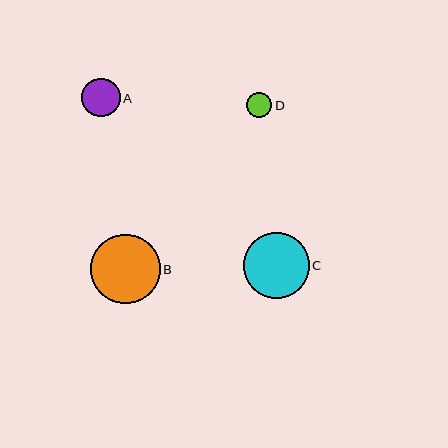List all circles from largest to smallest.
From largest to smallest: B, C, A, D.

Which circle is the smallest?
Circle D is the smallest with a size of approximately 25 pixels.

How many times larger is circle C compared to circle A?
Circle C is approximately 1.7 times the size of circle A.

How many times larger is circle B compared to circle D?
Circle B is approximately 2.8 times the size of circle D.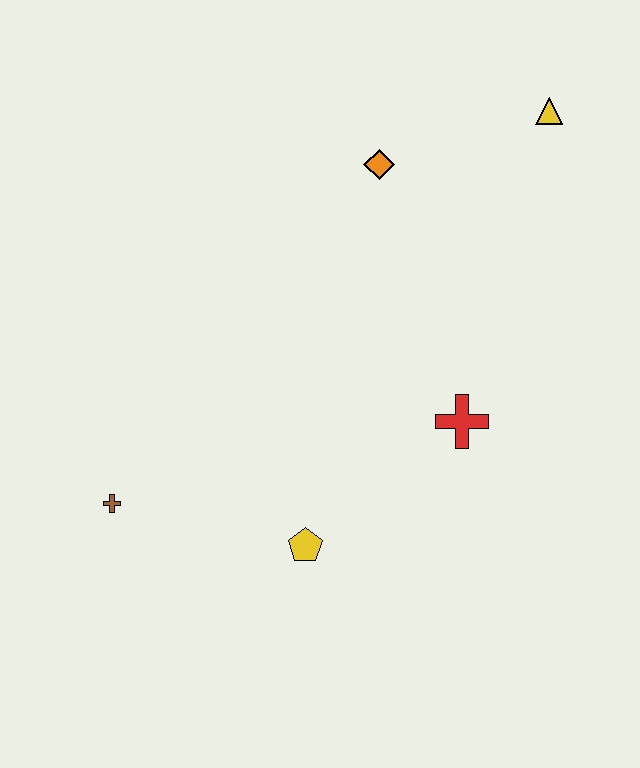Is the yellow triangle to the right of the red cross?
Yes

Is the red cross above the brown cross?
Yes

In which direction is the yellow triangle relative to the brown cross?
The yellow triangle is to the right of the brown cross.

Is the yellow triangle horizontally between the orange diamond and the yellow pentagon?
No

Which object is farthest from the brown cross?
The yellow triangle is farthest from the brown cross.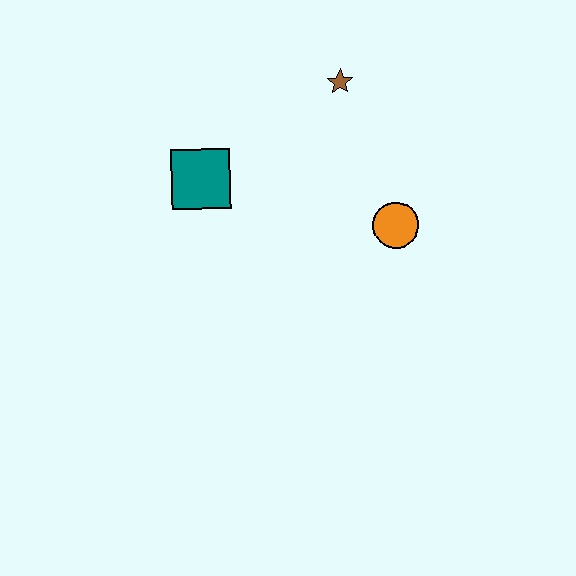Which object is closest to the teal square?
The brown star is closest to the teal square.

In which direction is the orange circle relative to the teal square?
The orange circle is to the right of the teal square.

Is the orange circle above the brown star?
No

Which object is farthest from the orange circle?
The teal square is farthest from the orange circle.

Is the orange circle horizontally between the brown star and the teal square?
No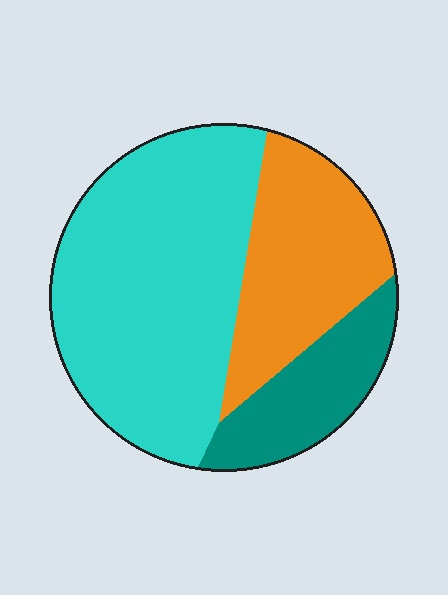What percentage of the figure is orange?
Orange covers 28% of the figure.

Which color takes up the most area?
Cyan, at roughly 55%.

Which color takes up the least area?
Teal, at roughly 15%.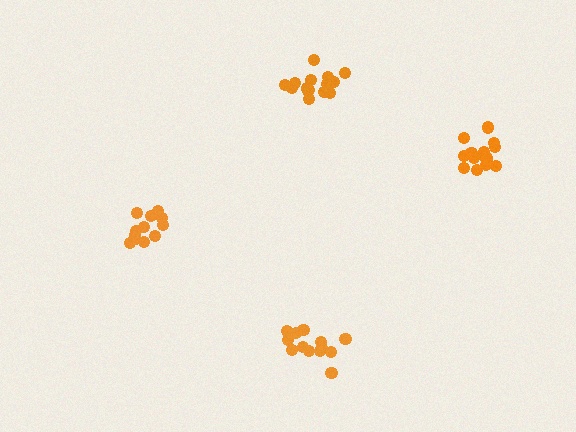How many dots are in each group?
Group 1: 16 dots, Group 2: 14 dots, Group 3: 12 dots, Group 4: 16 dots (58 total).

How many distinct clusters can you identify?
There are 4 distinct clusters.